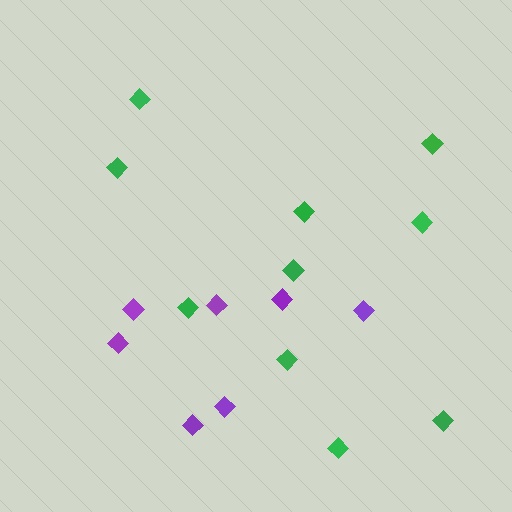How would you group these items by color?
There are 2 groups: one group of purple diamonds (7) and one group of green diamonds (10).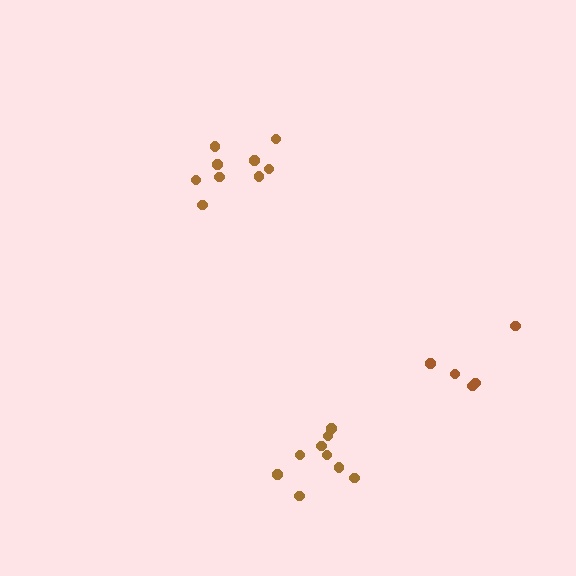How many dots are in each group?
Group 1: 9 dots, Group 2: 5 dots, Group 3: 9 dots (23 total).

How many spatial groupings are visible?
There are 3 spatial groupings.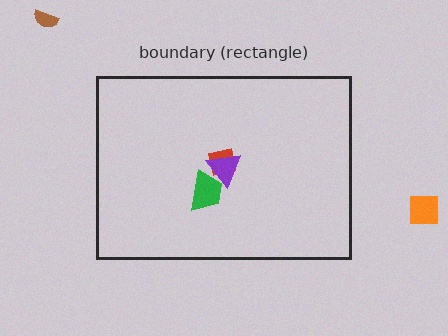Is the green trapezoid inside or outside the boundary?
Inside.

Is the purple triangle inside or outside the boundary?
Inside.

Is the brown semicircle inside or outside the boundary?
Outside.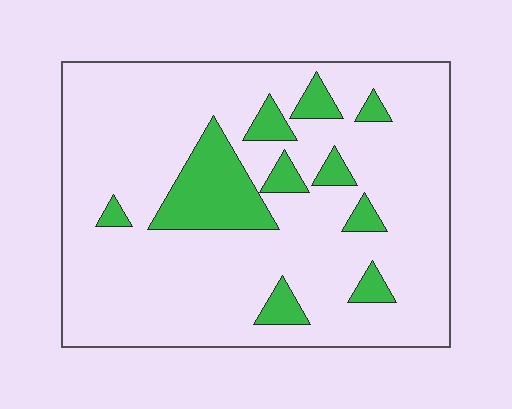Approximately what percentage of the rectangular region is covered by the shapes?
Approximately 15%.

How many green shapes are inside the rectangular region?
10.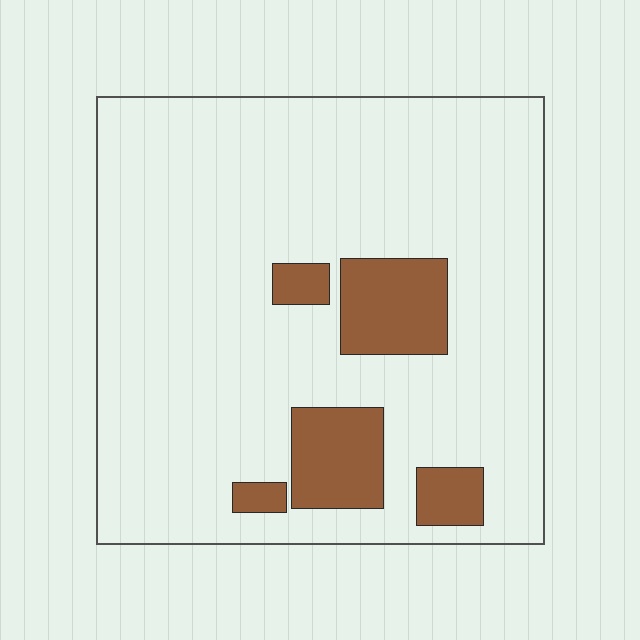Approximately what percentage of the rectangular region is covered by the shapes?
Approximately 15%.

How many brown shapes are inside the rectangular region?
5.